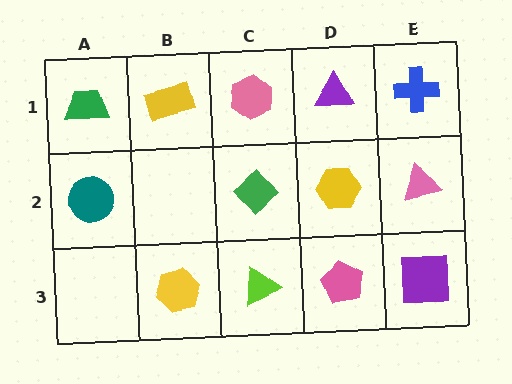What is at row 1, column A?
A green trapezoid.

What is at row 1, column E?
A blue cross.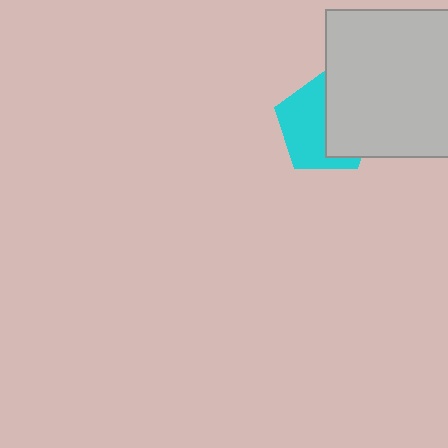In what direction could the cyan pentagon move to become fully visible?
The cyan pentagon could move left. That would shift it out from behind the light gray square entirely.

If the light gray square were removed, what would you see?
You would see the complete cyan pentagon.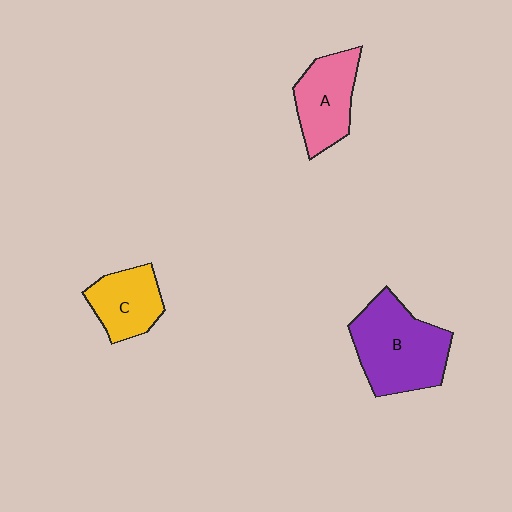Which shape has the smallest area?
Shape C (yellow).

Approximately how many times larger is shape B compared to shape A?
Approximately 1.5 times.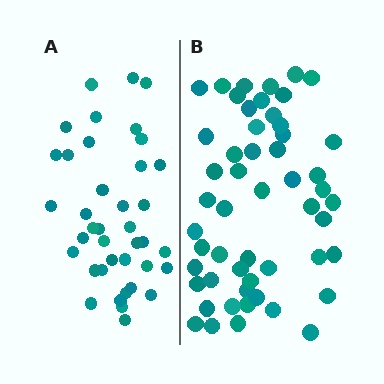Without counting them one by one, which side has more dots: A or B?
Region B (the right region) has more dots.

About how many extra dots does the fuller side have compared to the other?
Region B has approximately 15 more dots than region A.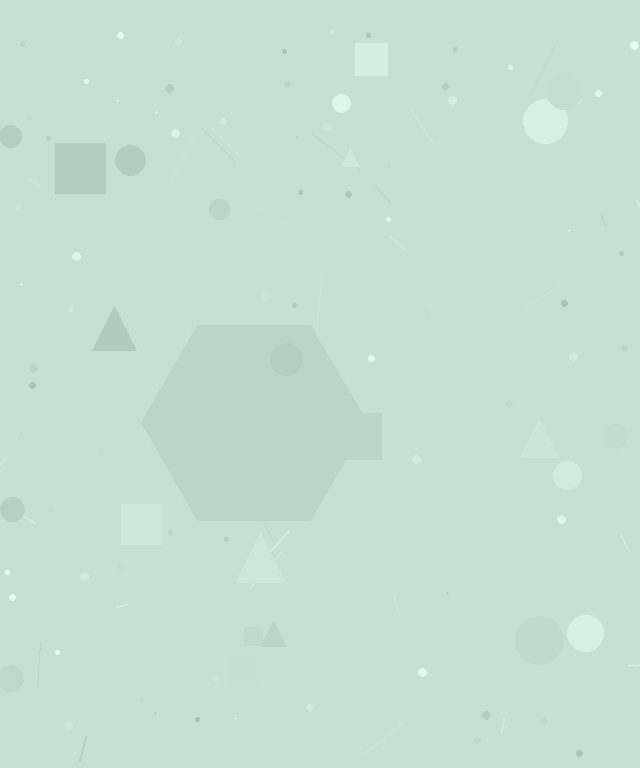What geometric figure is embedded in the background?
A hexagon is embedded in the background.